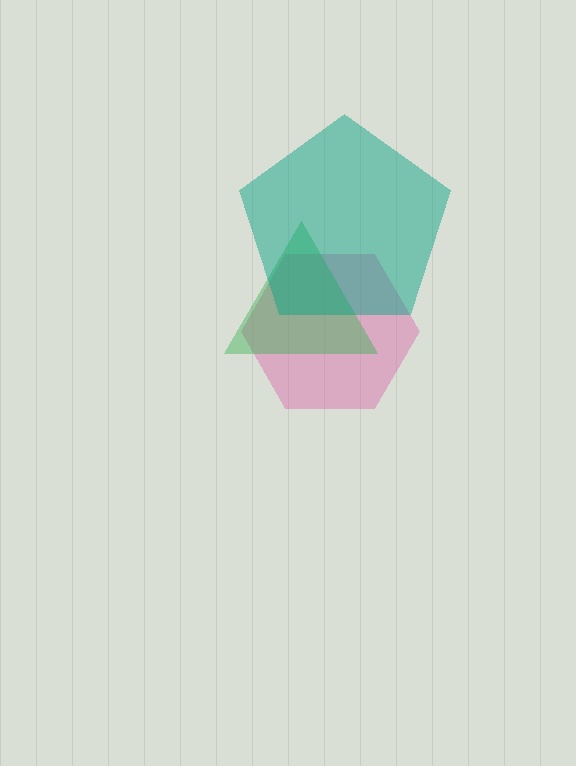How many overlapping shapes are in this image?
There are 3 overlapping shapes in the image.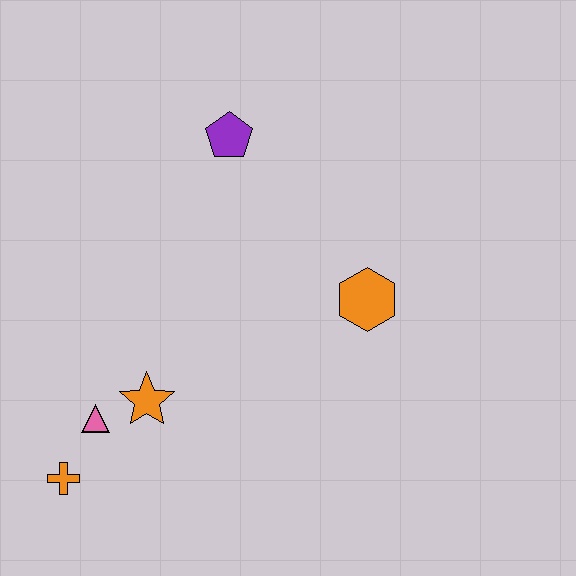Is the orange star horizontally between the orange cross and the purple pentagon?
Yes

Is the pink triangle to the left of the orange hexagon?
Yes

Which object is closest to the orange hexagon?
The purple pentagon is closest to the orange hexagon.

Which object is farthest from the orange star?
The purple pentagon is farthest from the orange star.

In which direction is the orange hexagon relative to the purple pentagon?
The orange hexagon is below the purple pentagon.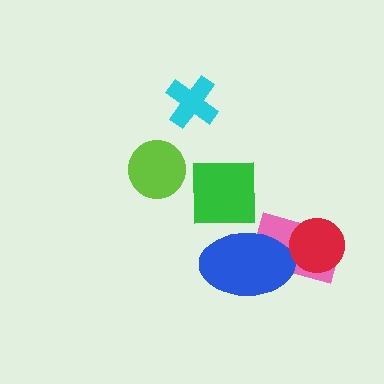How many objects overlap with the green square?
1 object overlaps with the green square.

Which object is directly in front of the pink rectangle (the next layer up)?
The blue ellipse is directly in front of the pink rectangle.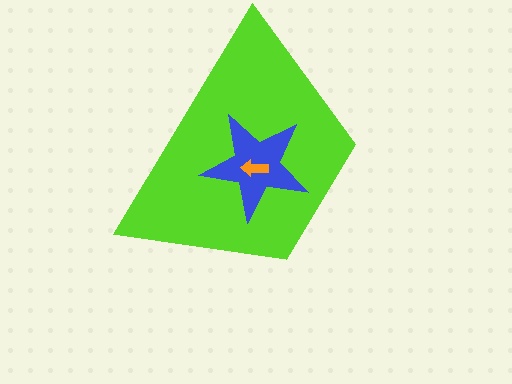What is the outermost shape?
The lime trapezoid.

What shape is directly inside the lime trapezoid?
The blue star.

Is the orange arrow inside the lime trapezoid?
Yes.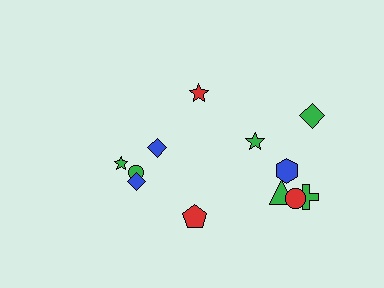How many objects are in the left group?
There are 5 objects.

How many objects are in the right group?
There are 7 objects.